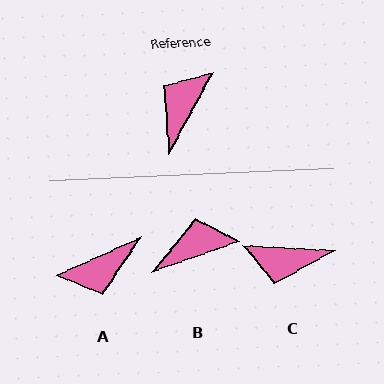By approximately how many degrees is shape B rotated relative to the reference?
Approximately 43 degrees clockwise.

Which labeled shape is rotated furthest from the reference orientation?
A, about 142 degrees away.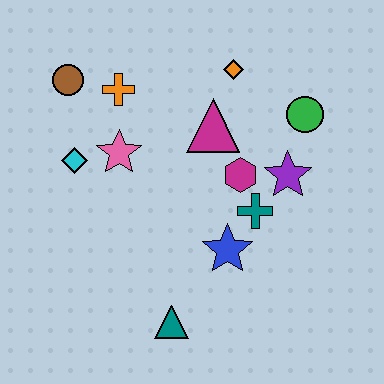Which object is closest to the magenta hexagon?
The teal cross is closest to the magenta hexagon.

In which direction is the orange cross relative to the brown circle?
The orange cross is to the right of the brown circle.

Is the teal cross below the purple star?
Yes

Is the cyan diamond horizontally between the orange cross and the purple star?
No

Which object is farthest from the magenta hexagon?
The brown circle is farthest from the magenta hexagon.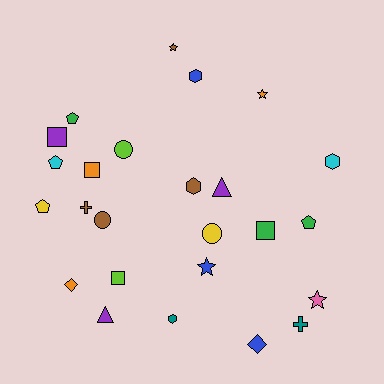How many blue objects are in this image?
There are 3 blue objects.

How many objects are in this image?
There are 25 objects.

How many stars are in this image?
There are 4 stars.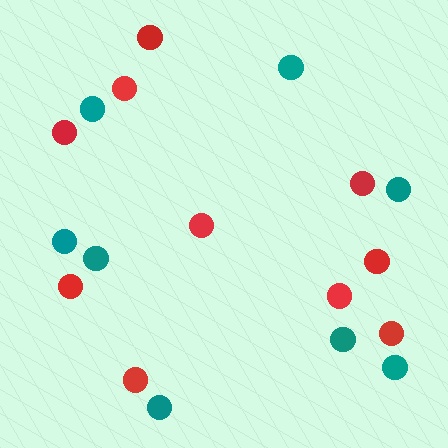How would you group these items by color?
There are 2 groups: one group of red circles (10) and one group of teal circles (8).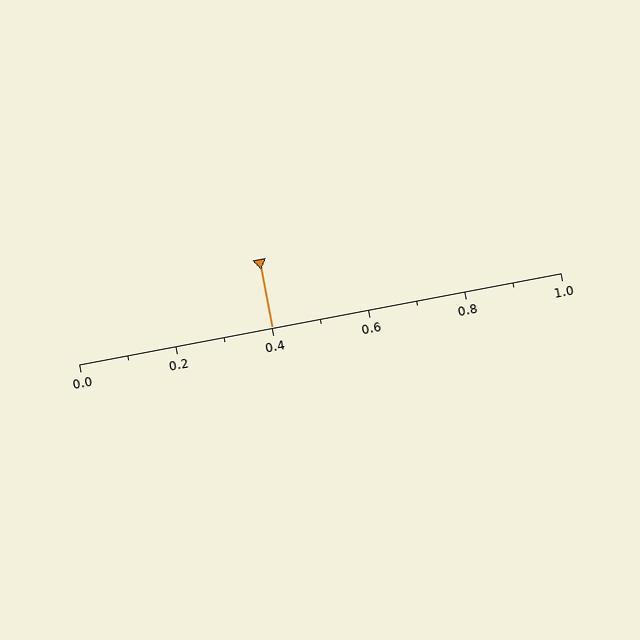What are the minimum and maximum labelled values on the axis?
The axis runs from 0.0 to 1.0.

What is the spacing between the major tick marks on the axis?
The major ticks are spaced 0.2 apart.